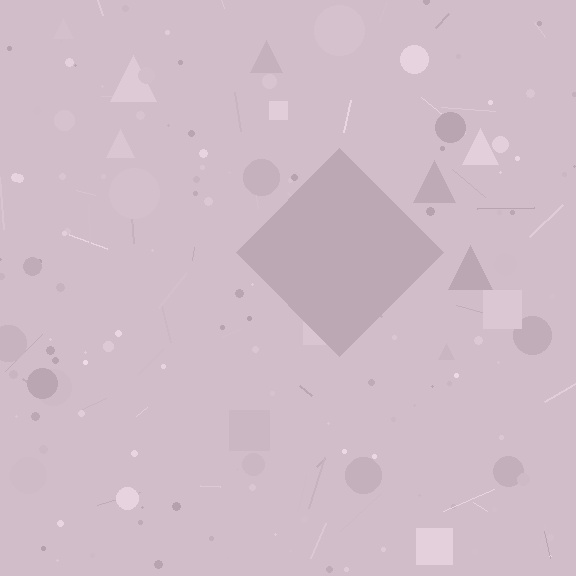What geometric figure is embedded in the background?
A diamond is embedded in the background.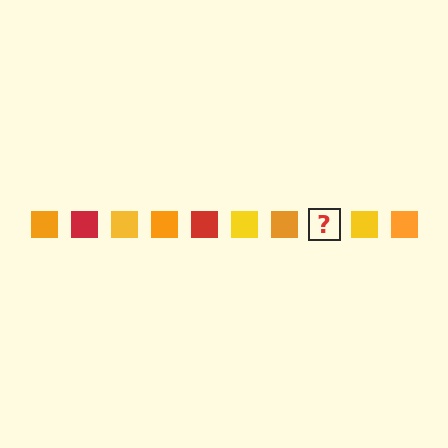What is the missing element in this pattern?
The missing element is a red square.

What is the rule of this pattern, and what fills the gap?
The rule is that the pattern cycles through orange, red, yellow squares. The gap should be filled with a red square.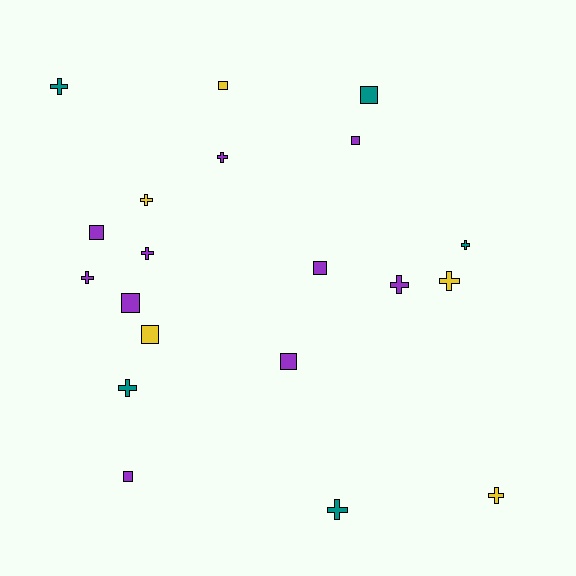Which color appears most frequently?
Purple, with 10 objects.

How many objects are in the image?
There are 20 objects.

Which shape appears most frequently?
Cross, with 11 objects.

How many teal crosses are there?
There are 4 teal crosses.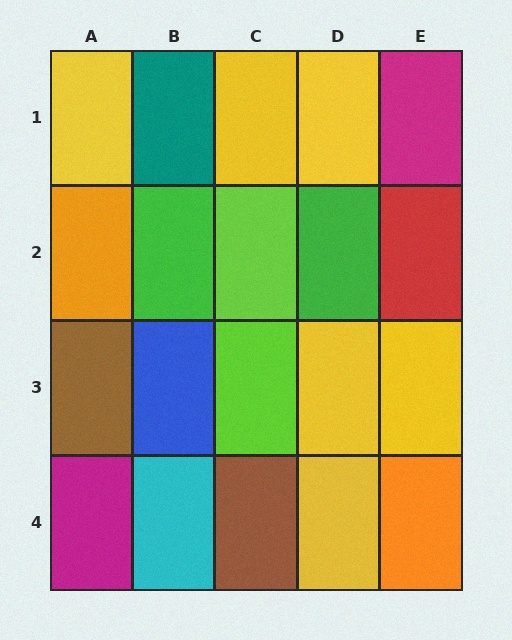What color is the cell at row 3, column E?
Yellow.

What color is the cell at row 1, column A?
Yellow.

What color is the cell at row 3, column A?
Brown.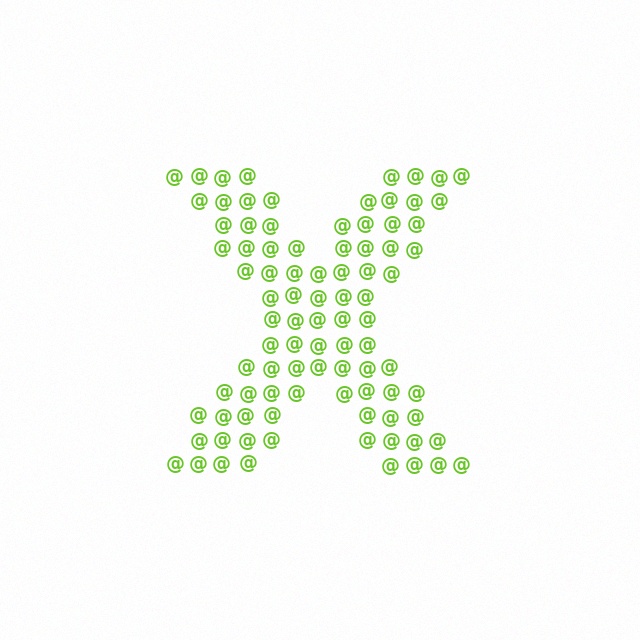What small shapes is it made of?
It is made of small at signs.